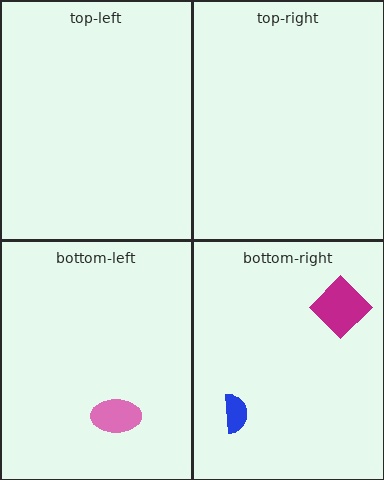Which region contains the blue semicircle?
The bottom-right region.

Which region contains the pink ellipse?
The bottom-left region.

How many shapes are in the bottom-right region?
2.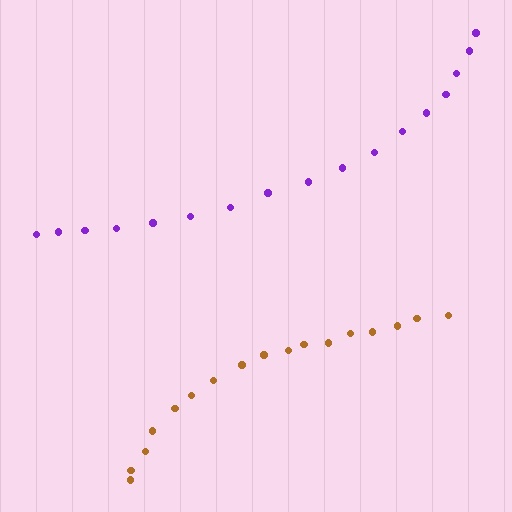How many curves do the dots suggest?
There are 2 distinct paths.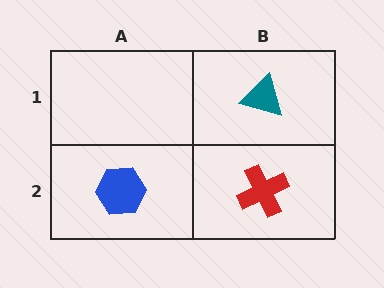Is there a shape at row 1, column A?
No, that cell is empty.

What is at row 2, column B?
A red cross.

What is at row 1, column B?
A teal triangle.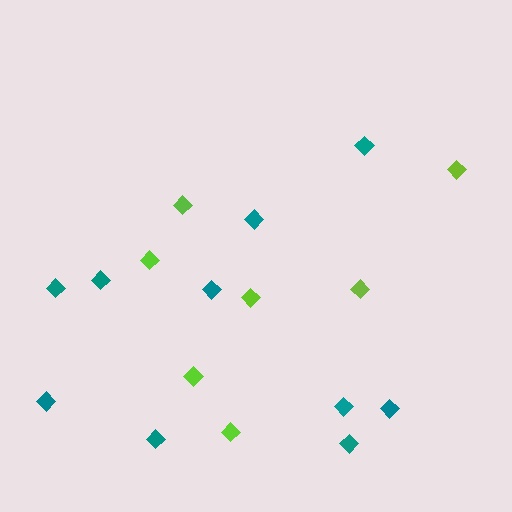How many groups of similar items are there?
There are 2 groups: one group of teal diamonds (10) and one group of lime diamonds (7).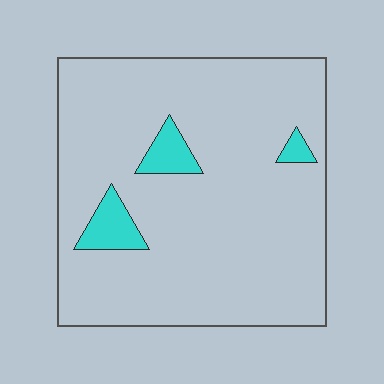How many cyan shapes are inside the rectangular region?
3.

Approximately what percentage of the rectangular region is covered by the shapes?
Approximately 10%.